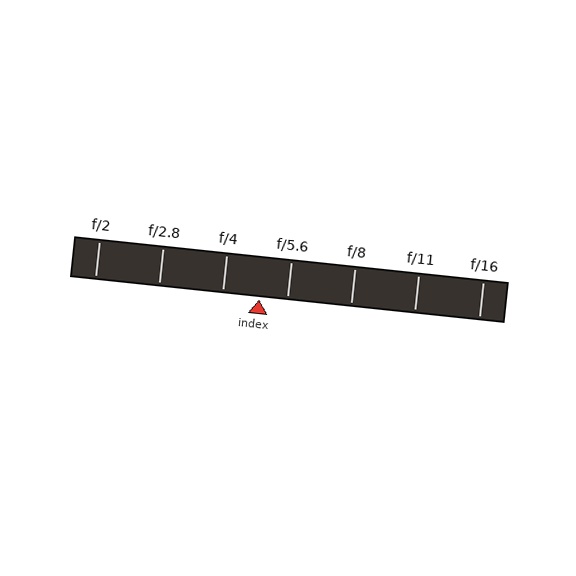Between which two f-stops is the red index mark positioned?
The index mark is between f/4 and f/5.6.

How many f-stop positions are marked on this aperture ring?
There are 7 f-stop positions marked.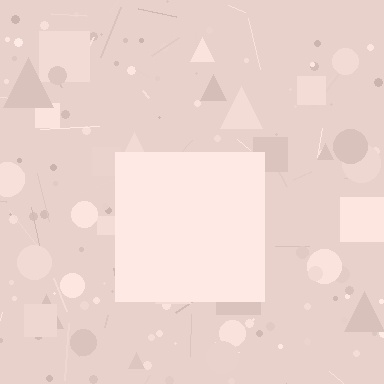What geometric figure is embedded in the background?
A square is embedded in the background.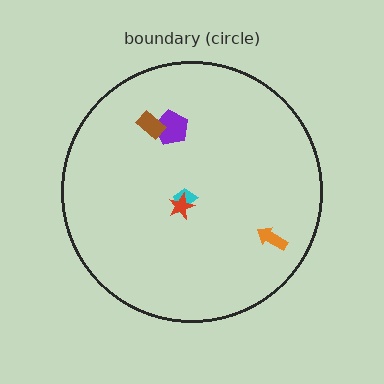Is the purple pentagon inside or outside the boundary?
Inside.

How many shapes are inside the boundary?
5 inside, 0 outside.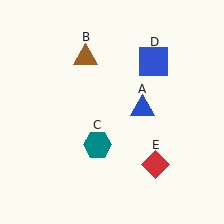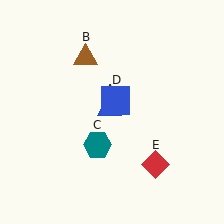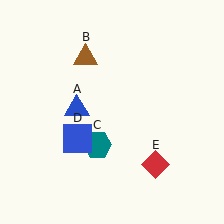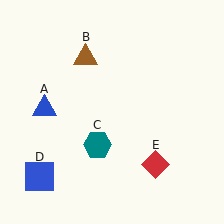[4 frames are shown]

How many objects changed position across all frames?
2 objects changed position: blue triangle (object A), blue square (object D).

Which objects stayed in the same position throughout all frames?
Brown triangle (object B) and teal hexagon (object C) and red diamond (object E) remained stationary.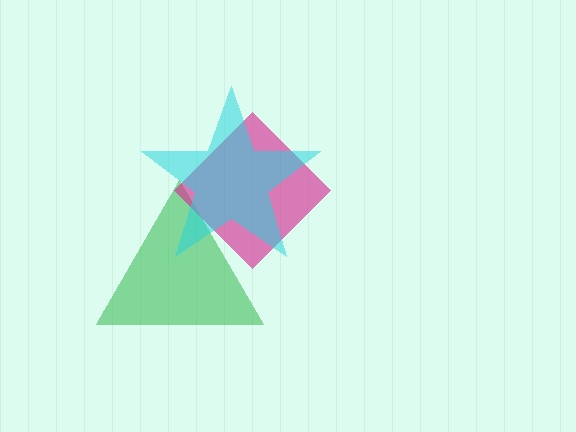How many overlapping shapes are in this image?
There are 3 overlapping shapes in the image.